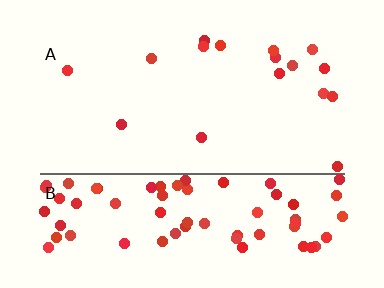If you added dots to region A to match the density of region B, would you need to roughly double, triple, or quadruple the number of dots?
Approximately quadruple.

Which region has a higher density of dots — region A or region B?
B (the bottom).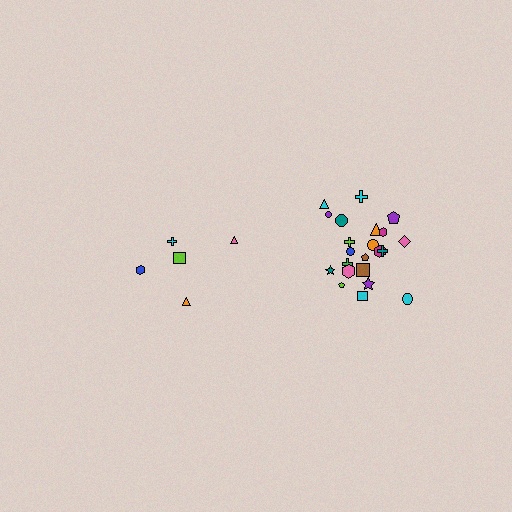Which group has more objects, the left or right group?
The right group.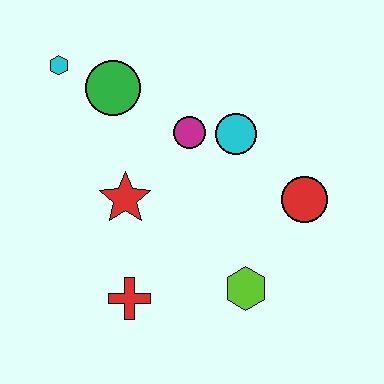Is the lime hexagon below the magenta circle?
Yes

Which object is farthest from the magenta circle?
The red cross is farthest from the magenta circle.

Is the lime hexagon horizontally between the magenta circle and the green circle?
No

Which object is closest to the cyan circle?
The magenta circle is closest to the cyan circle.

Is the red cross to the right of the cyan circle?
No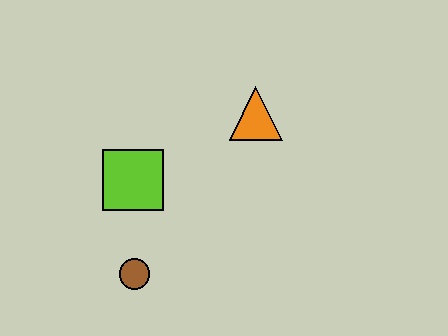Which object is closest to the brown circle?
The lime square is closest to the brown circle.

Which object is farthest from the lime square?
The orange triangle is farthest from the lime square.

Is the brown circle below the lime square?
Yes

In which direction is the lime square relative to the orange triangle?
The lime square is to the left of the orange triangle.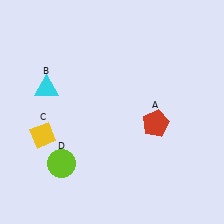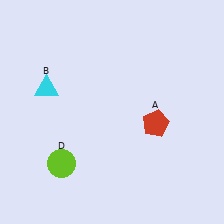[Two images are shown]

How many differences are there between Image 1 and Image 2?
There is 1 difference between the two images.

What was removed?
The yellow diamond (C) was removed in Image 2.